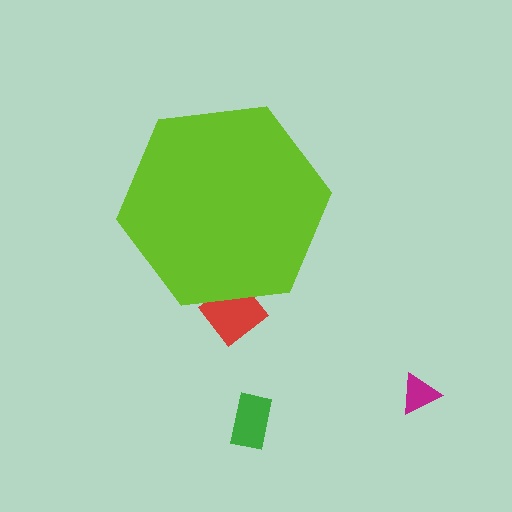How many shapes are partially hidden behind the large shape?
1 shape is partially hidden.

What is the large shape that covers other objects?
A lime hexagon.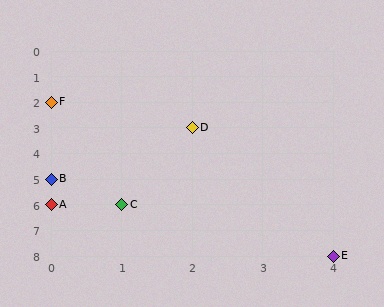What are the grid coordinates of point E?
Point E is at grid coordinates (4, 8).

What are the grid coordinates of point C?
Point C is at grid coordinates (1, 6).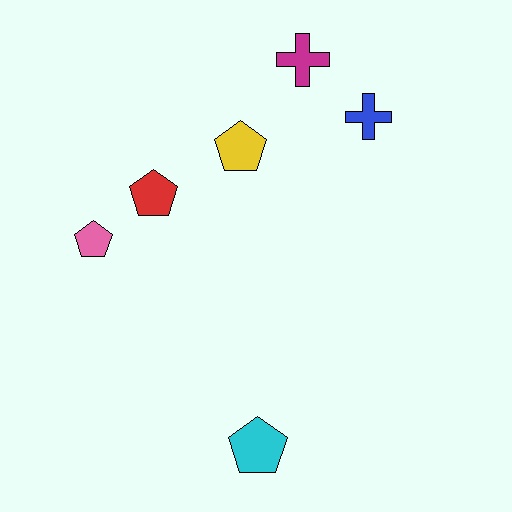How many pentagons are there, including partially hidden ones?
There are 4 pentagons.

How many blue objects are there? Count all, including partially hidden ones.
There is 1 blue object.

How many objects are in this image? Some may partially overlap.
There are 6 objects.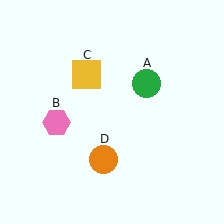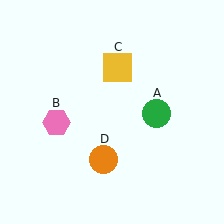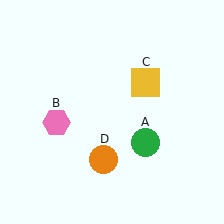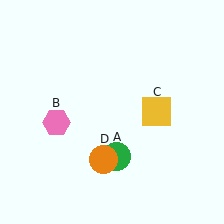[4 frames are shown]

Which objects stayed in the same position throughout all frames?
Pink hexagon (object B) and orange circle (object D) remained stationary.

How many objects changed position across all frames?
2 objects changed position: green circle (object A), yellow square (object C).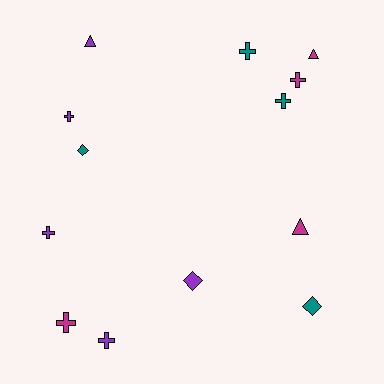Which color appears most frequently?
Purple, with 5 objects.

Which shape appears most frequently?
Cross, with 7 objects.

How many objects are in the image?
There are 13 objects.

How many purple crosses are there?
There are 3 purple crosses.